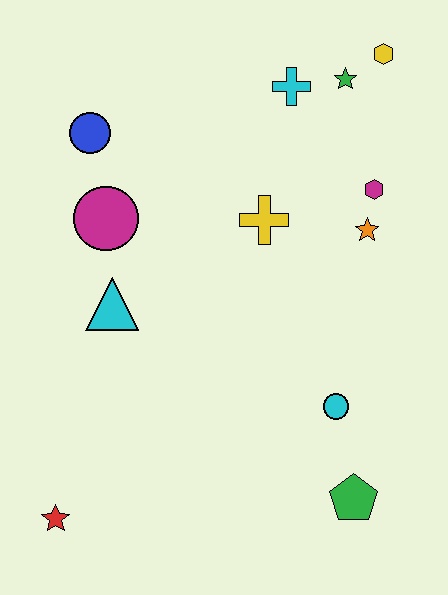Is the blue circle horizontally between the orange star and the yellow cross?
No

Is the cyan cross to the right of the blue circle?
Yes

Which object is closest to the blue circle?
The magenta circle is closest to the blue circle.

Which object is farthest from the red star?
The yellow hexagon is farthest from the red star.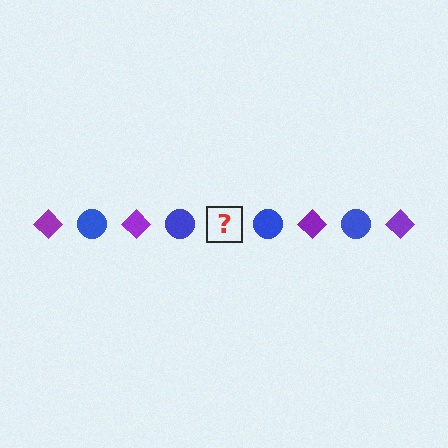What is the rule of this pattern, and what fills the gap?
The rule is that the pattern alternates between purple diamond and blue circle. The gap should be filled with a purple diamond.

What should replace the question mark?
The question mark should be replaced with a purple diamond.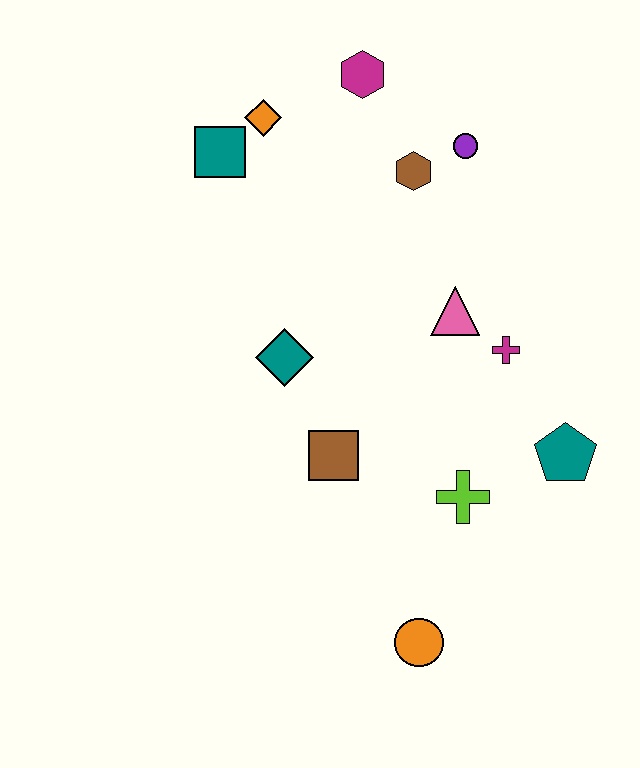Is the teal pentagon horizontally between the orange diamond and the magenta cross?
No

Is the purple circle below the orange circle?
No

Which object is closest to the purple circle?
The brown hexagon is closest to the purple circle.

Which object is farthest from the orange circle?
The magenta hexagon is farthest from the orange circle.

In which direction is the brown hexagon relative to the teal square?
The brown hexagon is to the right of the teal square.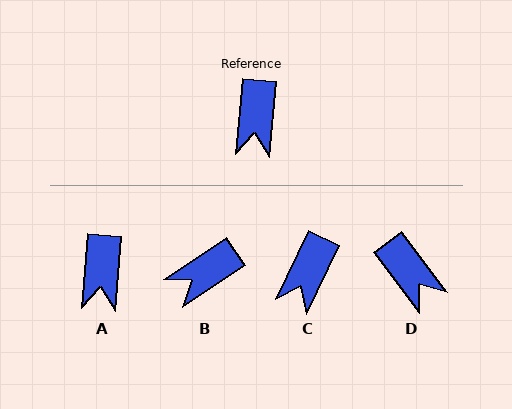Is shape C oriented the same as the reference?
No, it is off by about 21 degrees.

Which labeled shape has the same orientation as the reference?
A.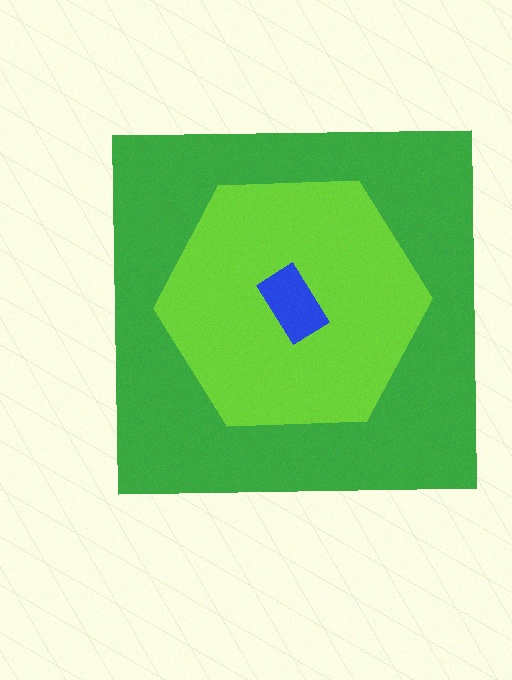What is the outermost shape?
The green square.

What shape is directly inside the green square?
The lime hexagon.